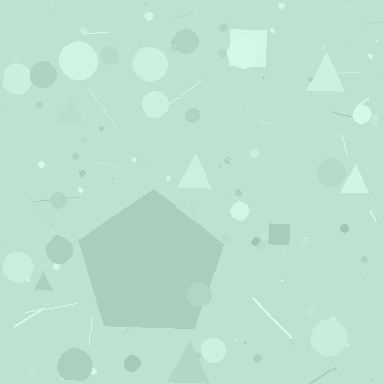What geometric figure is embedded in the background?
A pentagon is embedded in the background.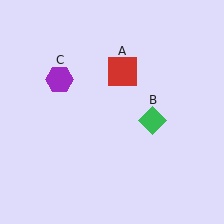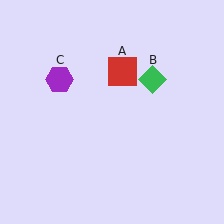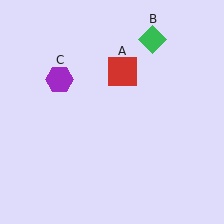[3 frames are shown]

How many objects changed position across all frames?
1 object changed position: green diamond (object B).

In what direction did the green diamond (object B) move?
The green diamond (object B) moved up.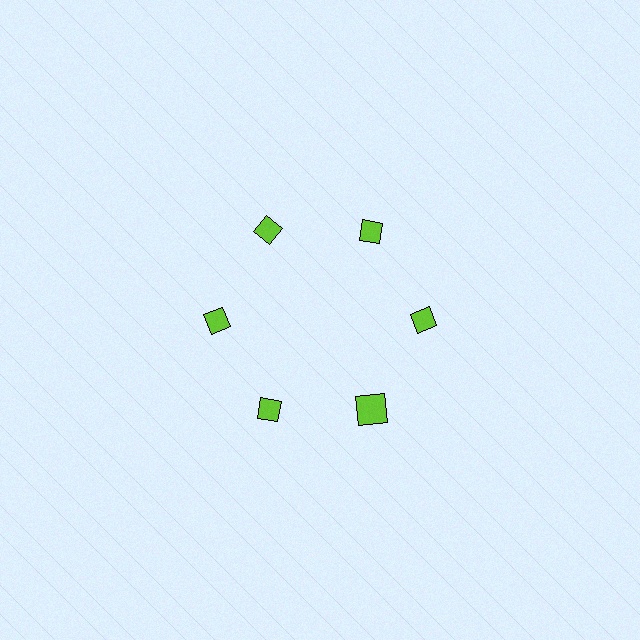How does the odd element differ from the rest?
It has a different shape: square instead of diamond.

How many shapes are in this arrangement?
There are 6 shapes arranged in a ring pattern.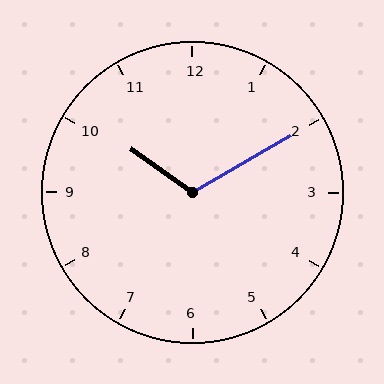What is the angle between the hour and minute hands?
Approximately 115 degrees.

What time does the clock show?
10:10.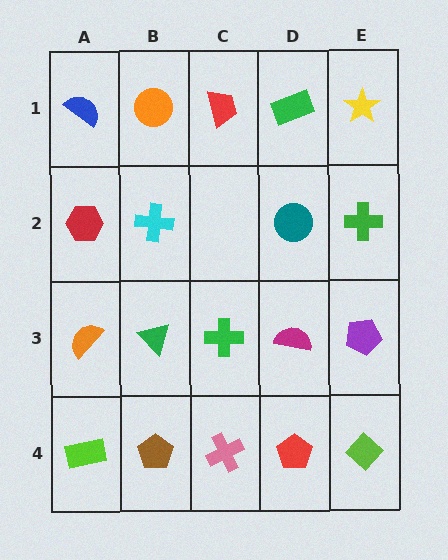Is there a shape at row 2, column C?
No, that cell is empty.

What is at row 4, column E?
A lime diamond.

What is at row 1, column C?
A red trapezoid.